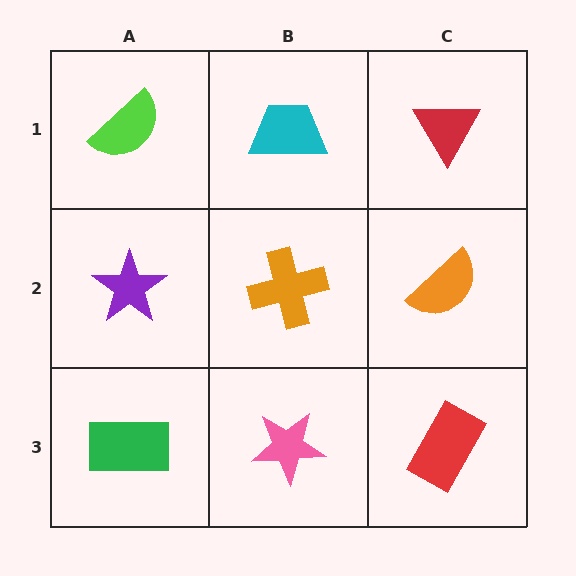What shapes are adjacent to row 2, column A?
A lime semicircle (row 1, column A), a green rectangle (row 3, column A), an orange cross (row 2, column B).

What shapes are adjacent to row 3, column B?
An orange cross (row 2, column B), a green rectangle (row 3, column A), a red rectangle (row 3, column C).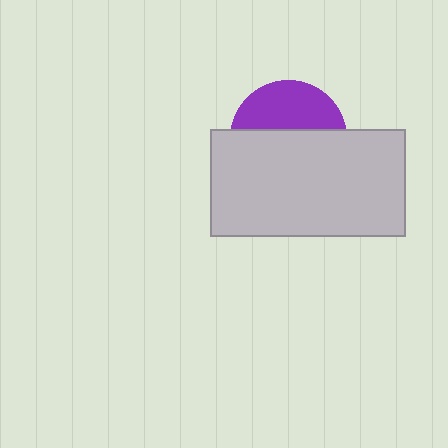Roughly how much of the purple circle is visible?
A small part of it is visible (roughly 40%).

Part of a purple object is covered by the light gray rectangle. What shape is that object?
It is a circle.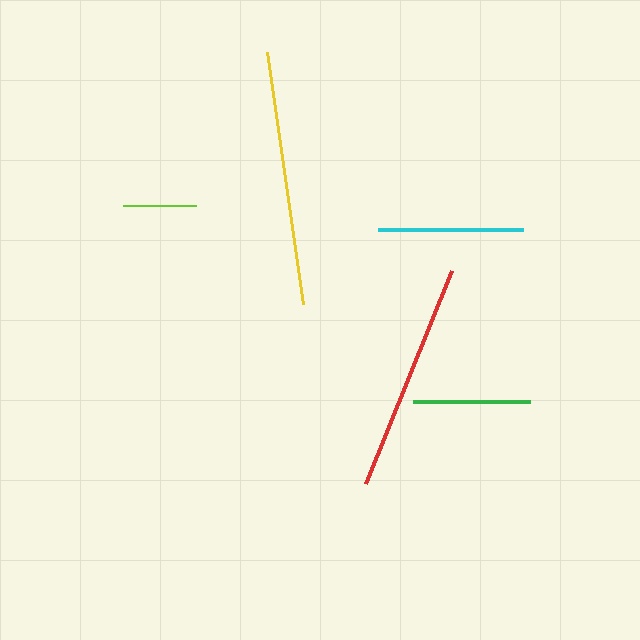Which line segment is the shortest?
The lime line is the shortest at approximately 73 pixels.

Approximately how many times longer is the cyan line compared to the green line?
The cyan line is approximately 1.2 times the length of the green line.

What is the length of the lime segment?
The lime segment is approximately 73 pixels long.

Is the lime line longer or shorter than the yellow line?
The yellow line is longer than the lime line.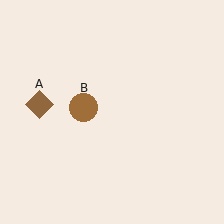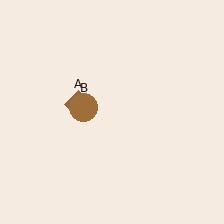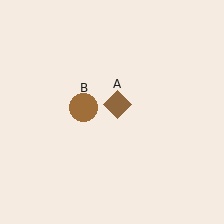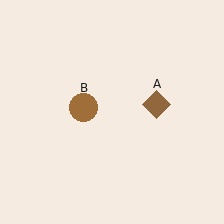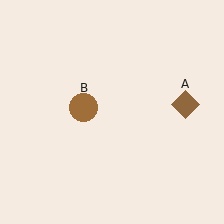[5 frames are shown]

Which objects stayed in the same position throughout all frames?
Brown circle (object B) remained stationary.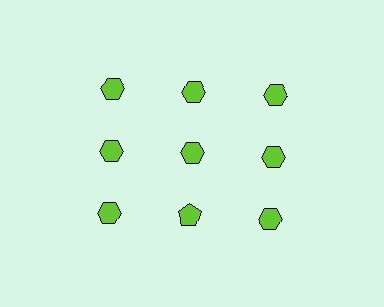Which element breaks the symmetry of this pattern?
The lime pentagon in the third row, second from left column breaks the symmetry. All other shapes are lime hexagons.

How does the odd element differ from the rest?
It has a different shape: pentagon instead of hexagon.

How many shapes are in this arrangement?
There are 9 shapes arranged in a grid pattern.